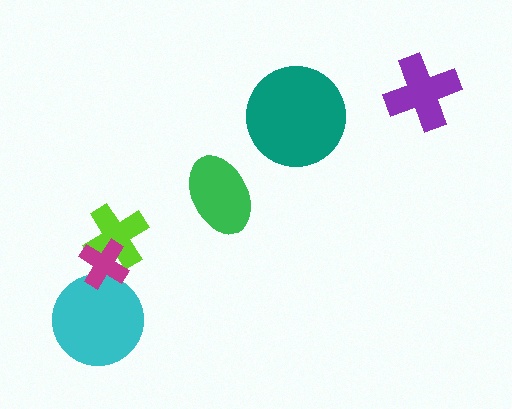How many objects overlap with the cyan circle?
1 object overlaps with the cyan circle.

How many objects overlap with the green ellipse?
0 objects overlap with the green ellipse.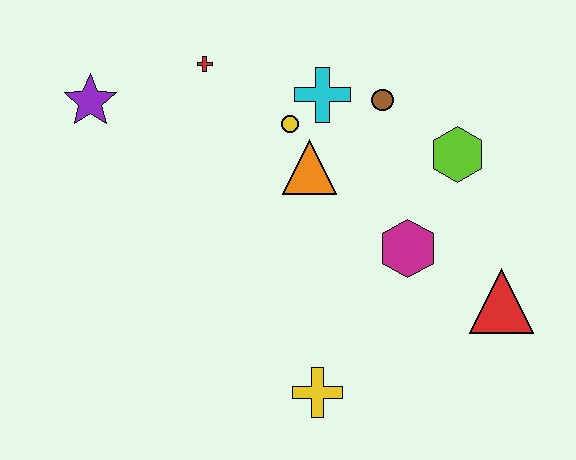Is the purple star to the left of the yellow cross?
Yes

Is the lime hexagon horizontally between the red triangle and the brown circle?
Yes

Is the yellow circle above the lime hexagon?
Yes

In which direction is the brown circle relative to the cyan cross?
The brown circle is to the right of the cyan cross.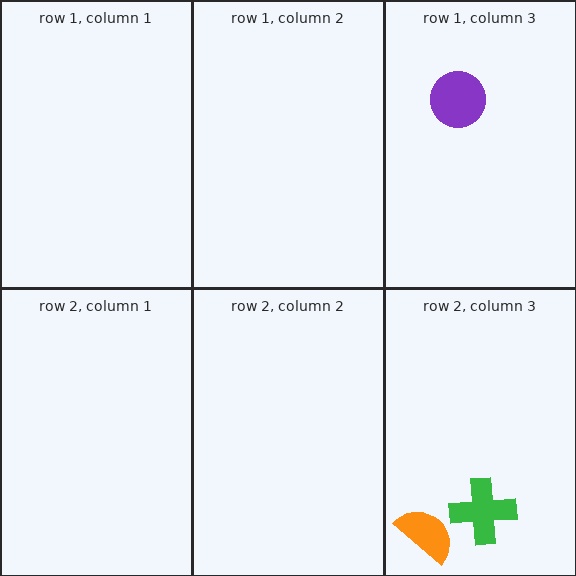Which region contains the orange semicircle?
The row 2, column 3 region.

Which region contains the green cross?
The row 2, column 3 region.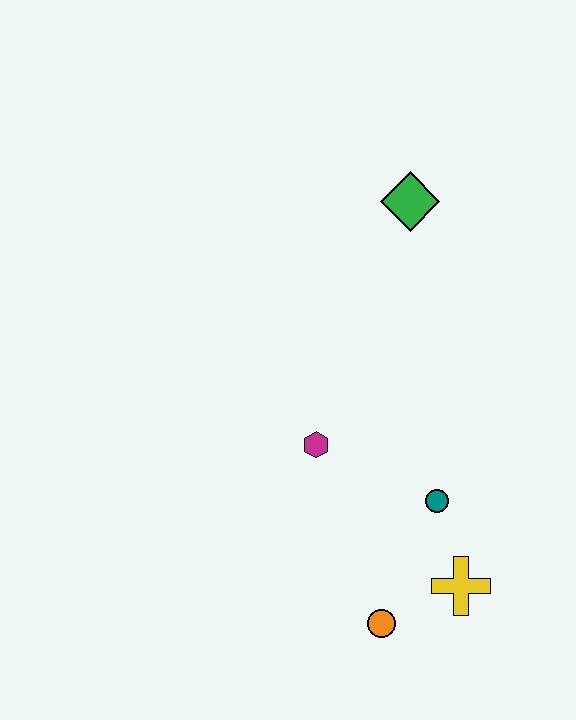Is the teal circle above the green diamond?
No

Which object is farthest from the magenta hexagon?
The green diamond is farthest from the magenta hexagon.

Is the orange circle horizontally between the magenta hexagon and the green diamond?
Yes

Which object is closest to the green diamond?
The magenta hexagon is closest to the green diamond.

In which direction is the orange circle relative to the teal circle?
The orange circle is below the teal circle.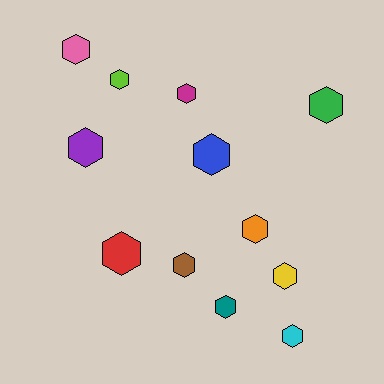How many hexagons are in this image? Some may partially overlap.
There are 12 hexagons.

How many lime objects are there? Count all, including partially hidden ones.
There is 1 lime object.